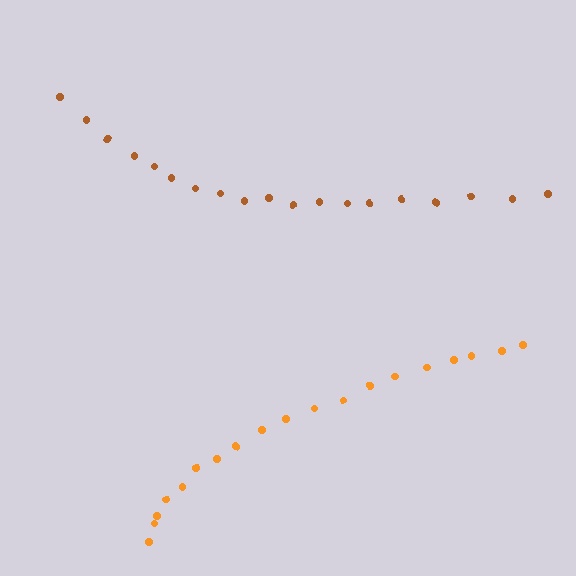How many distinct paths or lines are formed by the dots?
There are 2 distinct paths.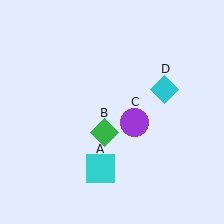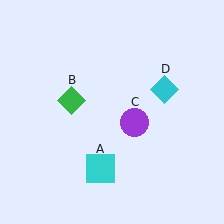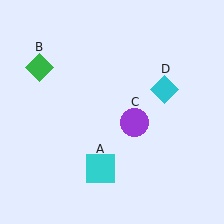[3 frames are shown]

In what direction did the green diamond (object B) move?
The green diamond (object B) moved up and to the left.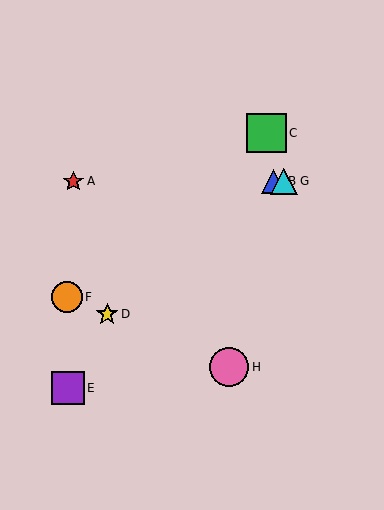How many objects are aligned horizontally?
3 objects (A, B, G) are aligned horizontally.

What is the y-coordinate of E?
Object E is at y≈388.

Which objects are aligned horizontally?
Objects A, B, G are aligned horizontally.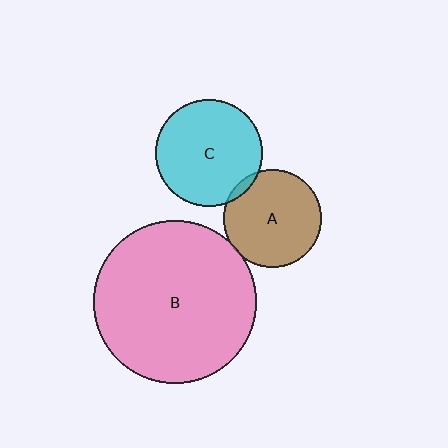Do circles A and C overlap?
Yes.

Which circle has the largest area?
Circle B (pink).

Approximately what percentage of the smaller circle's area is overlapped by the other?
Approximately 5%.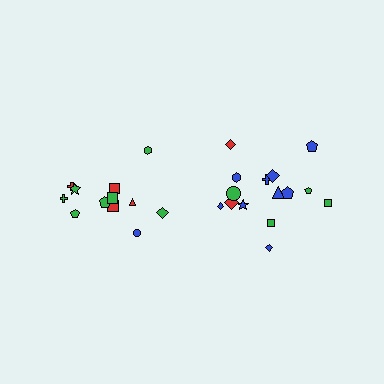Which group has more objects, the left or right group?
The right group.